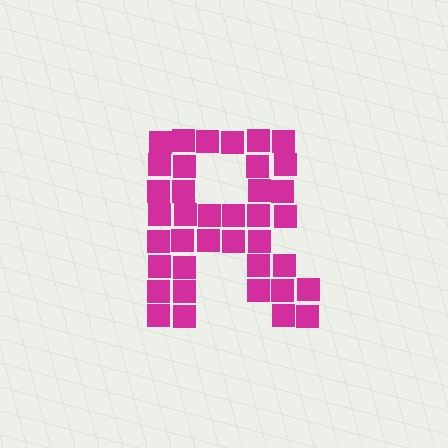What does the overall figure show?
The overall figure shows the letter R.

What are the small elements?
The small elements are squares.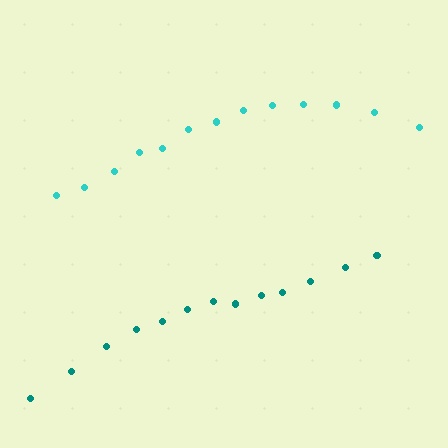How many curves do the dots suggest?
There are 2 distinct paths.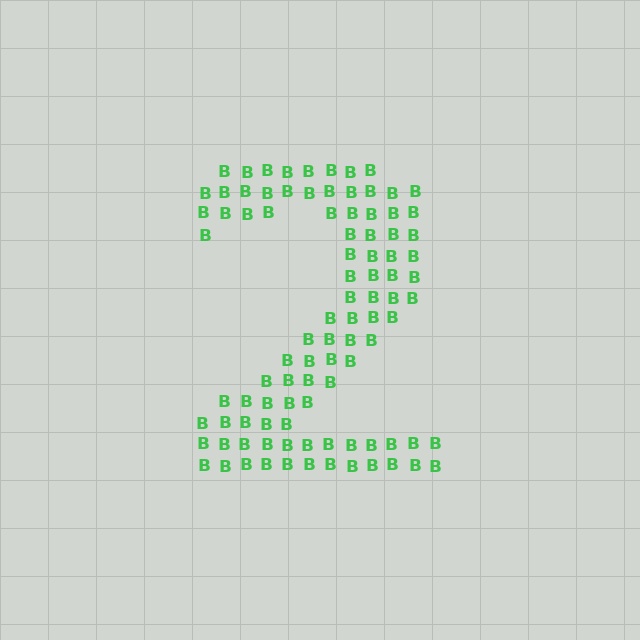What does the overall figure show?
The overall figure shows the digit 2.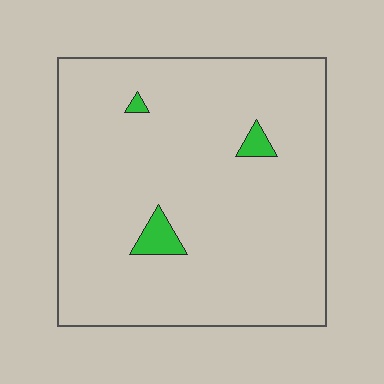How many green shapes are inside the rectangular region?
3.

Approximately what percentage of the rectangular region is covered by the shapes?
Approximately 5%.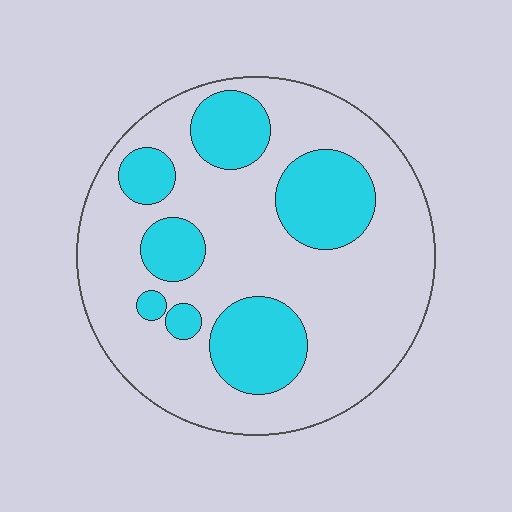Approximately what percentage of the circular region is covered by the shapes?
Approximately 30%.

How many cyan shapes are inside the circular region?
7.